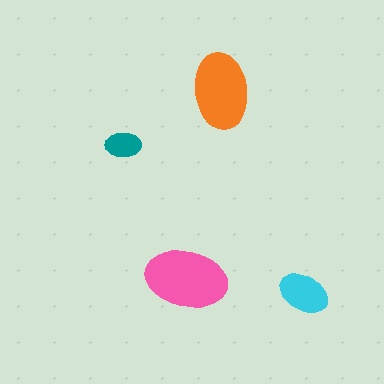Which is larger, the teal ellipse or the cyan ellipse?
The cyan one.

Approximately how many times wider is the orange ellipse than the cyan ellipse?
About 1.5 times wider.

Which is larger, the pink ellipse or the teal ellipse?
The pink one.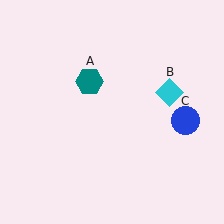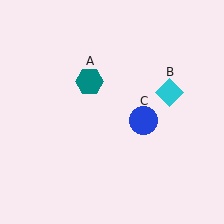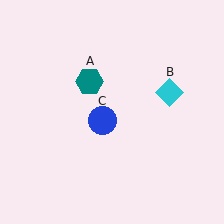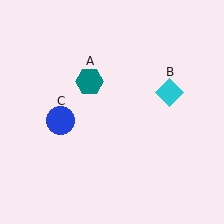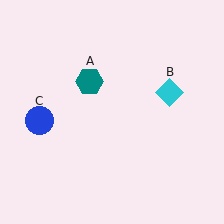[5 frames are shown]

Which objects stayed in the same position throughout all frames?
Teal hexagon (object A) and cyan diamond (object B) remained stationary.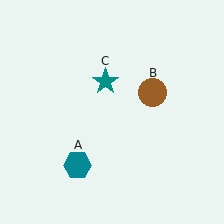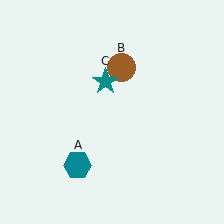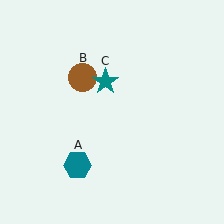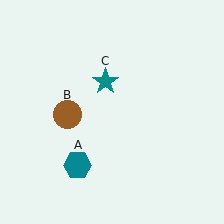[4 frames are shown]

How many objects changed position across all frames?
1 object changed position: brown circle (object B).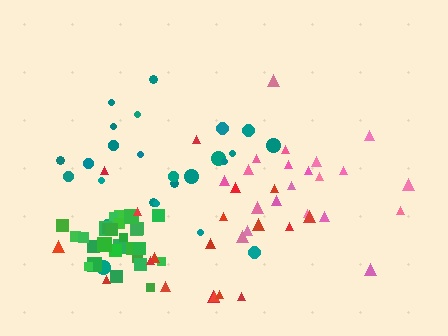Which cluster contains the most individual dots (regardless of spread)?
Green (28).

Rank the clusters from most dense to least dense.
green, teal, pink, red.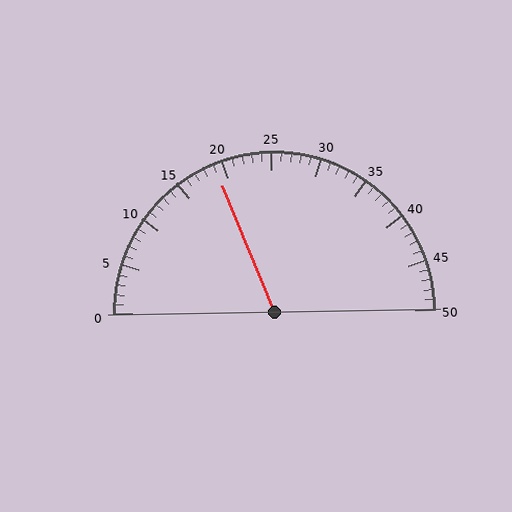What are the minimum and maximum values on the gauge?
The gauge ranges from 0 to 50.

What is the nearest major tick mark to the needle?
The nearest major tick mark is 20.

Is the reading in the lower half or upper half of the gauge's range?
The reading is in the lower half of the range (0 to 50).